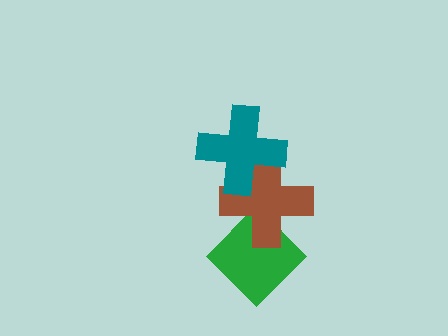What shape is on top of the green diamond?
The brown cross is on top of the green diamond.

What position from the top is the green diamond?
The green diamond is 3rd from the top.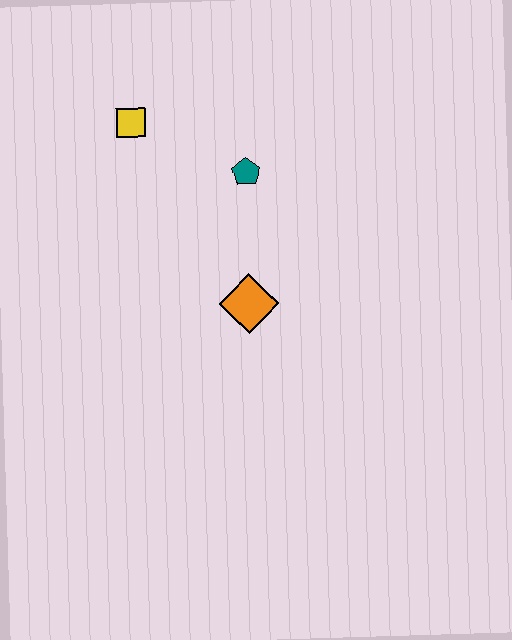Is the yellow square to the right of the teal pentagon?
No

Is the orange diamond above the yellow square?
No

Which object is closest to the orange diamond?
The teal pentagon is closest to the orange diamond.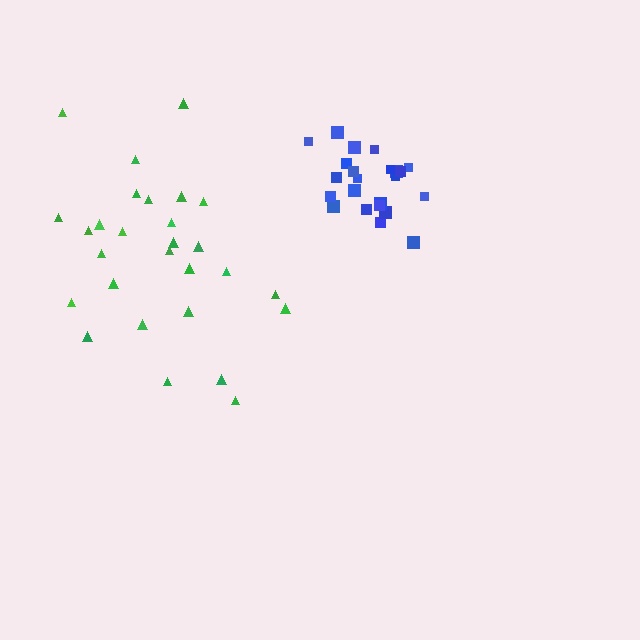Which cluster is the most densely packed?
Blue.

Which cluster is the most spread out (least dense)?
Green.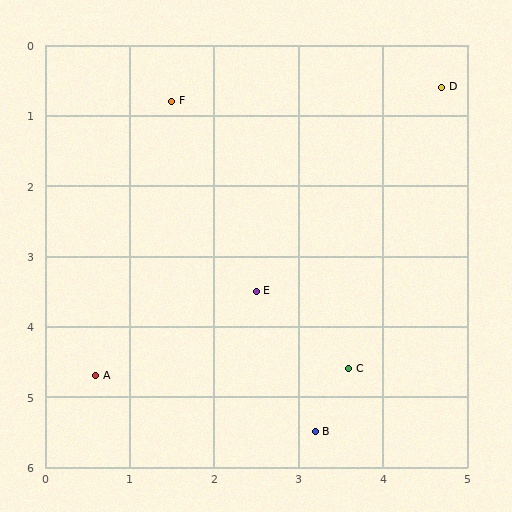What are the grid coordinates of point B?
Point B is at approximately (3.2, 5.5).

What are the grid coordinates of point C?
Point C is at approximately (3.6, 4.6).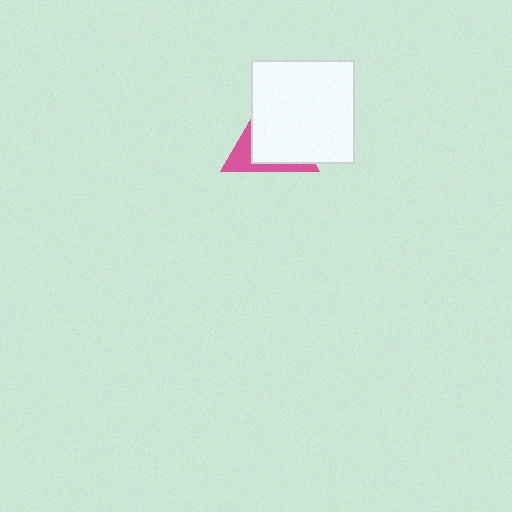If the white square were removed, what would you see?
You would see the complete pink triangle.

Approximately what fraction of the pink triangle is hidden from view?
Roughly 68% of the pink triangle is hidden behind the white square.